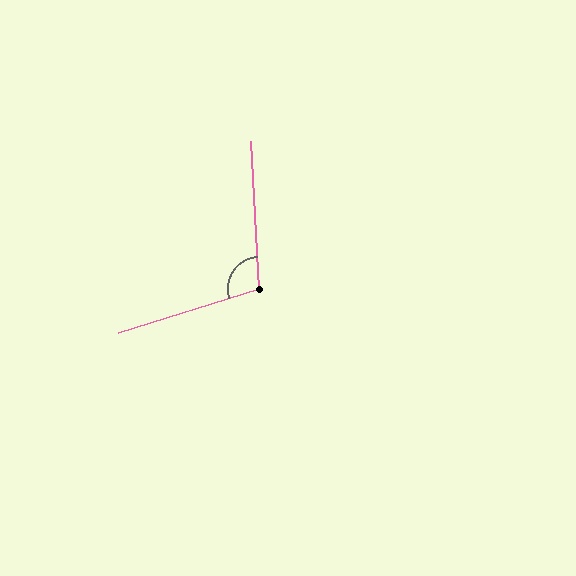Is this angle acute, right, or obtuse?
It is obtuse.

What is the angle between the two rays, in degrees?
Approximately 104 degrees.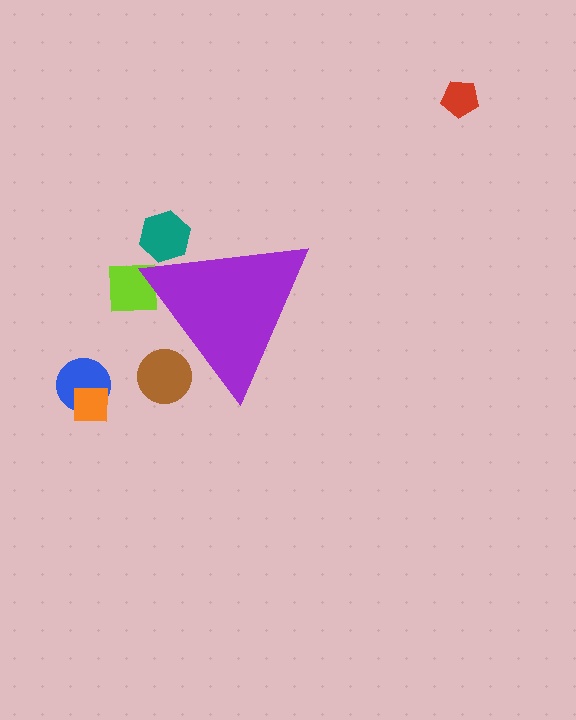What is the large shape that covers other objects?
A purple triangle.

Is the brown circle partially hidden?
Yes, the brown circle is partially hidden behind the purple triangle.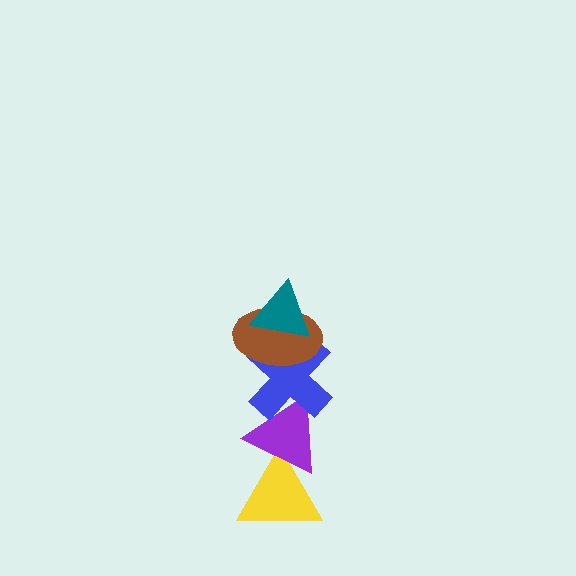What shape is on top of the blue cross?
The brown ellipse is on top of the blue cross.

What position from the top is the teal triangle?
The teal triangle is 1st from the top.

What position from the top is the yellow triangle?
The yellow triangle is 5th from the top.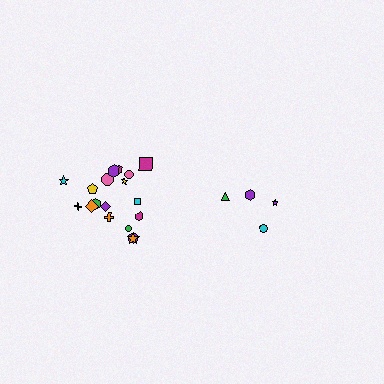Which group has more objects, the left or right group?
The left group.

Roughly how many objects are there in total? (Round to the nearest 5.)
Roughly 20 objects in total.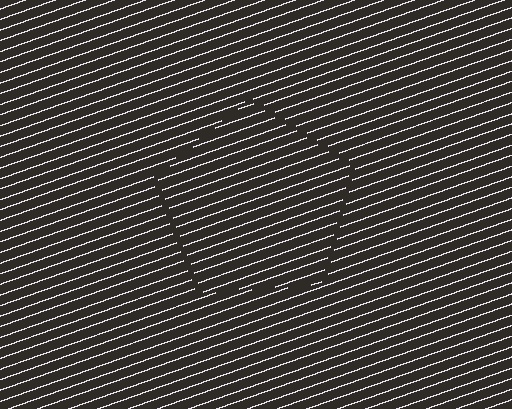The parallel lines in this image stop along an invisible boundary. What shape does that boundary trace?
An illusory pentagon. The interior of the shape contains the same grating, shifted by half a period — the contour is defined by the phase discontinuity where line-ends from the inner and outer gratings abut.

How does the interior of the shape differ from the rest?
The interior of the shape contains the same grating, shifted by half a period — the contour is defined by the phase discontinuity where line-ends from the inner and outer gratings abut.